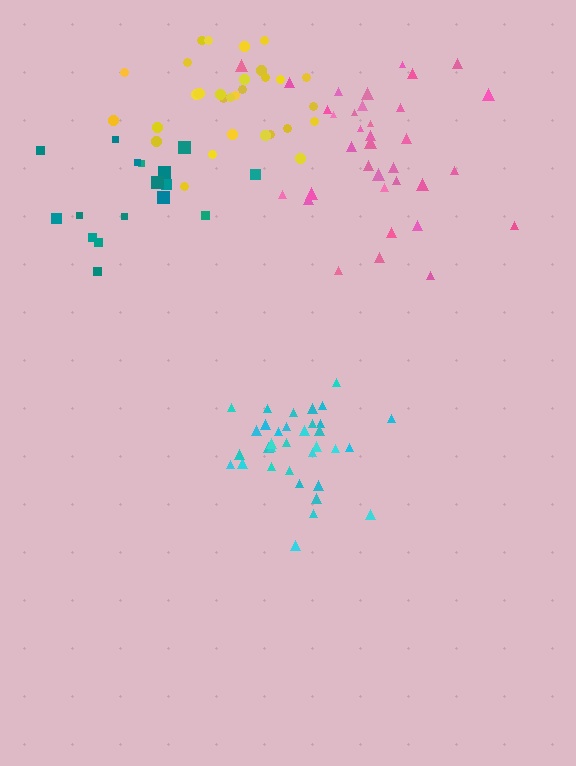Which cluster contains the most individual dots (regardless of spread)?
Pink (35).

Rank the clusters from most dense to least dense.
cyan, yellow, pink, teal.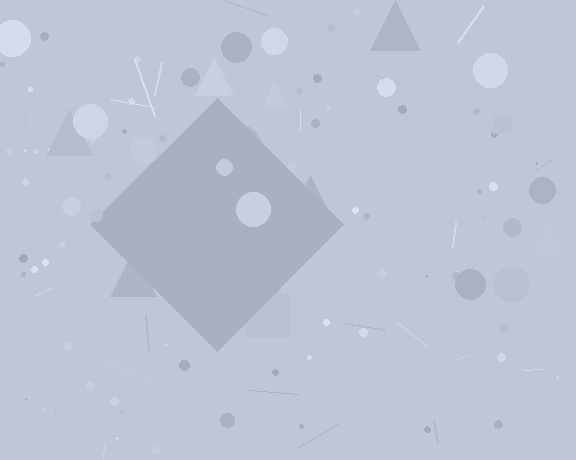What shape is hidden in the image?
A diamond is hidden in the image.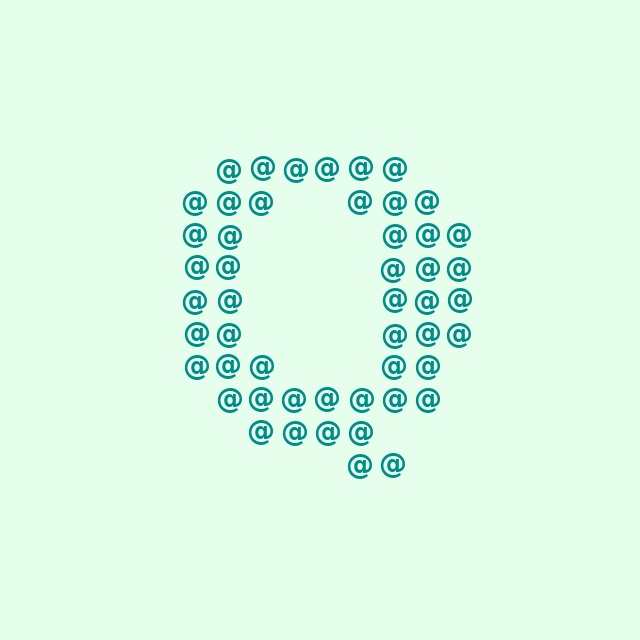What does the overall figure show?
The overall figure shows the letter Q.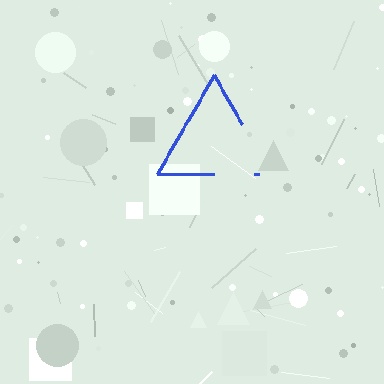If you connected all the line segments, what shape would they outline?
They would outline a triangle.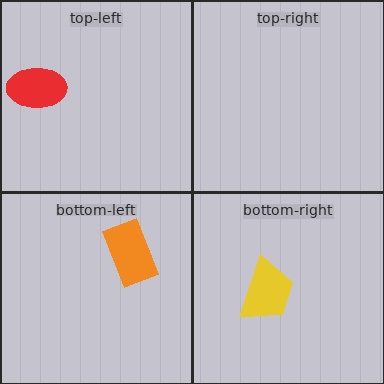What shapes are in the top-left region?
The red ellipse.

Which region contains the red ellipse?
The top-left region.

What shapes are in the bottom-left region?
The orange rectangle.